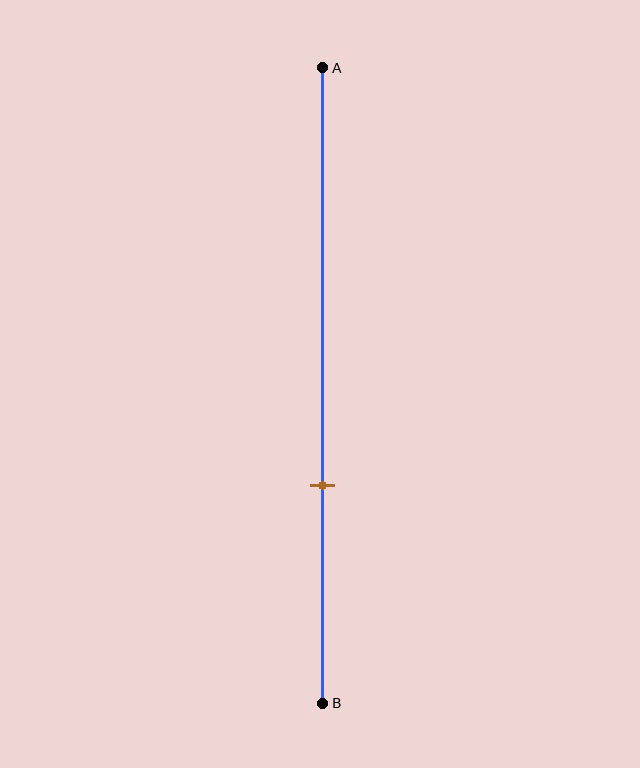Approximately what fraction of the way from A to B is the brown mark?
The brown mark is approximately 65% of the way from A to B.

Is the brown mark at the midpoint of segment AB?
No, the mark is at about 65% from A, not at the 50% midpoint.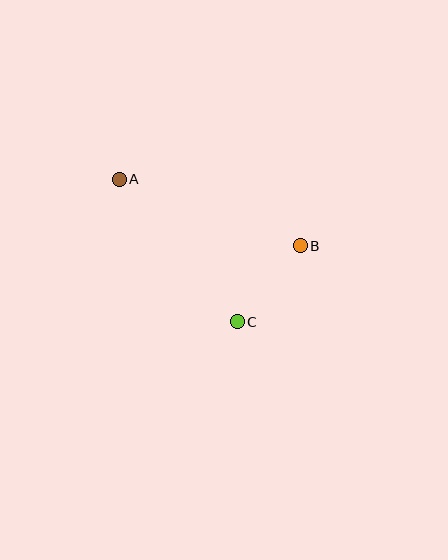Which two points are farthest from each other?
Points A and B are farthest from each other.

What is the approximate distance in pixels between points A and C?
The distance between A and C is approximately 185 pixels.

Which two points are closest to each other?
Points B and C are closest to each other.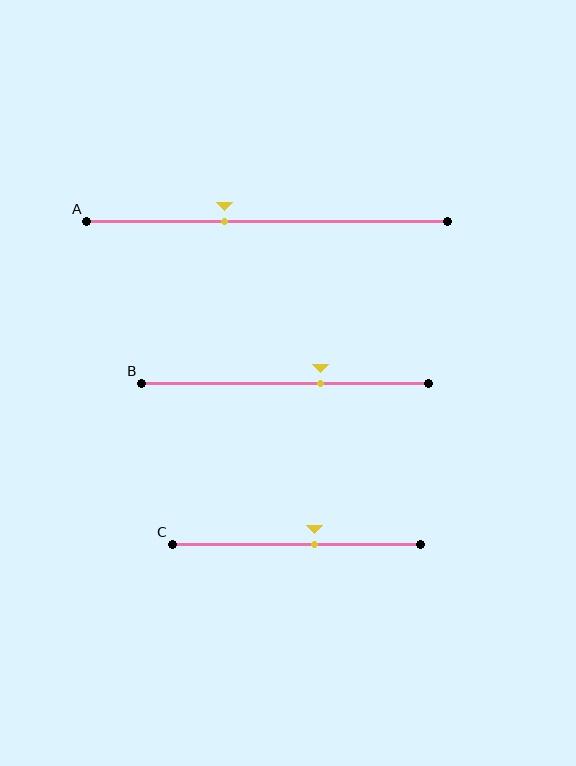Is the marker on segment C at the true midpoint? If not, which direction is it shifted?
No, the marker on segment C is shifted to the right by about 7% of the segment length.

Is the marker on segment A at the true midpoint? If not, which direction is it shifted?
No, the marker on segment A is shifted to the left by about 12% of the segment length.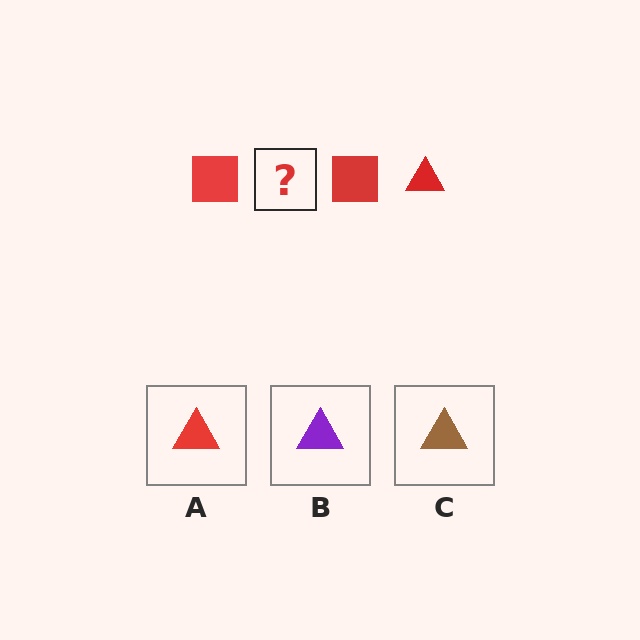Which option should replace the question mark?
Option A.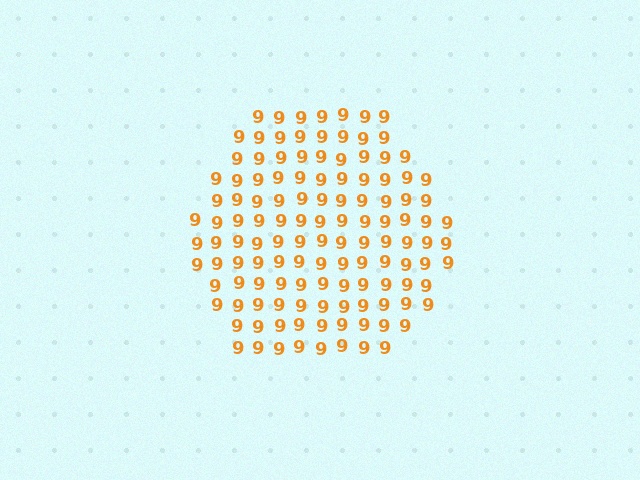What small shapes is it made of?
It is made of small digit 9's.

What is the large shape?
The large shape is a hexagon.